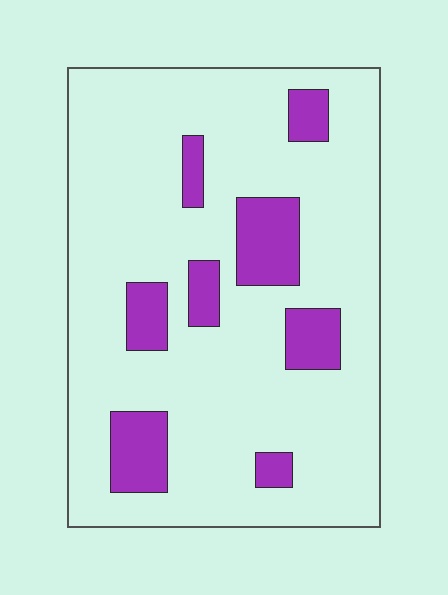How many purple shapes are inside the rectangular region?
8.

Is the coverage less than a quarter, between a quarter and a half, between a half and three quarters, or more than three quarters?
Less than a quarter.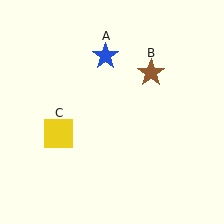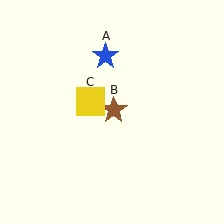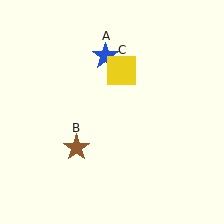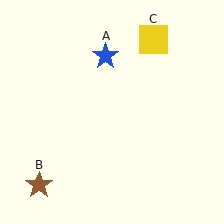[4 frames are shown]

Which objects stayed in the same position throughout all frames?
Blue star (object A) remained stationary.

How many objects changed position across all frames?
2 objects changed position: brown star (object B), yellow square (object C).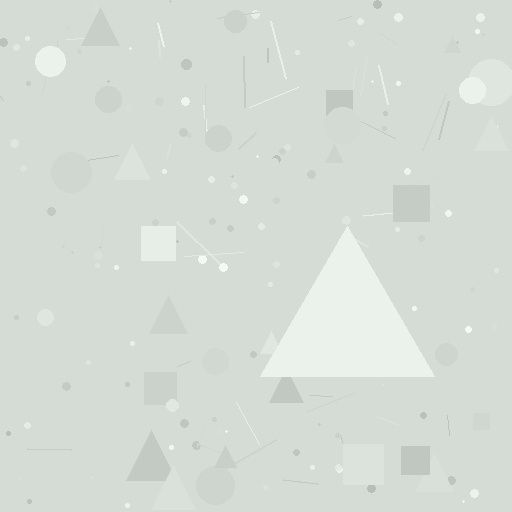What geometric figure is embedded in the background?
A triangle is embedded in the background.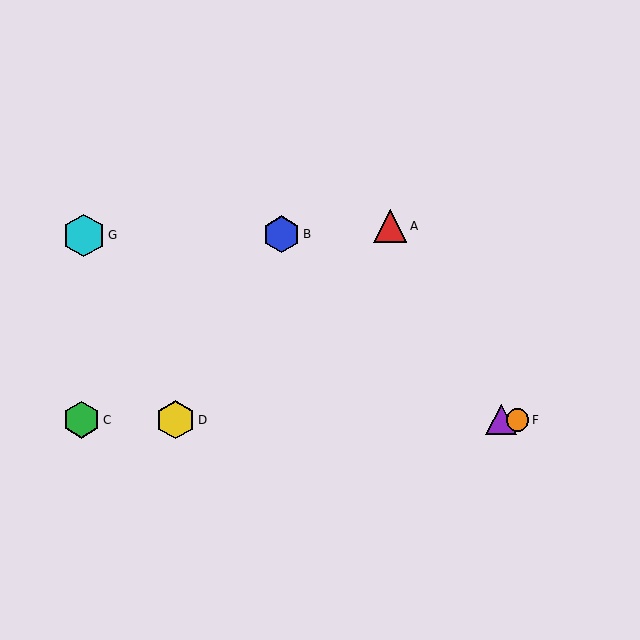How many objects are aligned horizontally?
4 objects (C, D, E, F) are aligned horizontally.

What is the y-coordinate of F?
Object F is at y≈420.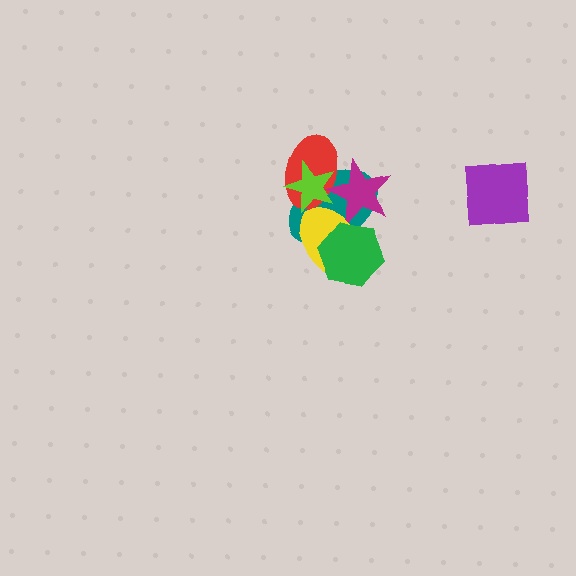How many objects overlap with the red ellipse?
3 objects overlap with the red ellipse.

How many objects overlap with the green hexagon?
2 objects overlap with the green hexagon.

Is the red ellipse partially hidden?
Yes, it is partially covered by another shape.